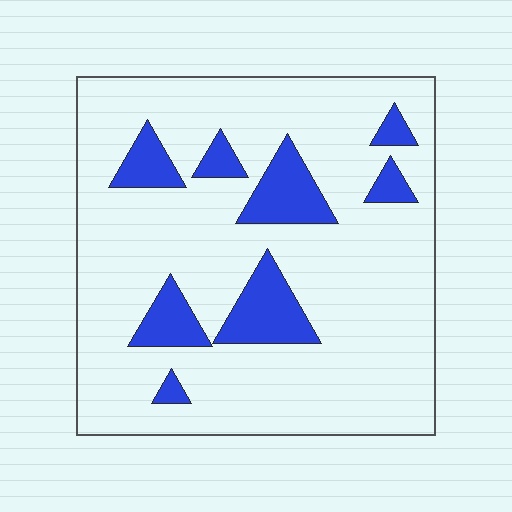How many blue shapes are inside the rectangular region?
8.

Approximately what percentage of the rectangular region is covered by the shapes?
Approximately 15%.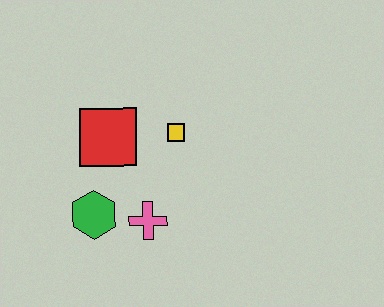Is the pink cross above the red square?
No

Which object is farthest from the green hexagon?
The yellow square is farthest from the green hexagon.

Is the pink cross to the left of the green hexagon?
No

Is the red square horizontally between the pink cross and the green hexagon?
Yes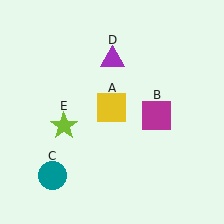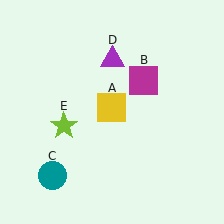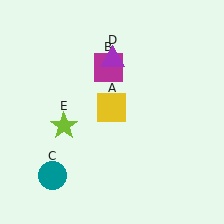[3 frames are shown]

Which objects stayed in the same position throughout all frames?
Yellow square (object A) and teal circle (object C) and purple triangle (object D) and lime star (object E) remained stationary.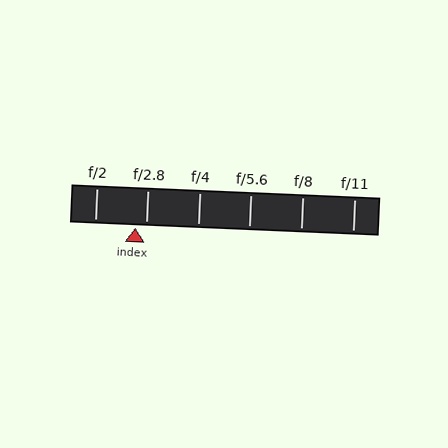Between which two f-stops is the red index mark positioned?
The index mark is between f/2 and f/2.8.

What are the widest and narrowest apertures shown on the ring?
The widest aperture shown is f/2 and the narrowest is f/11.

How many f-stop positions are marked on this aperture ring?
There are 6 f-stop positions marked.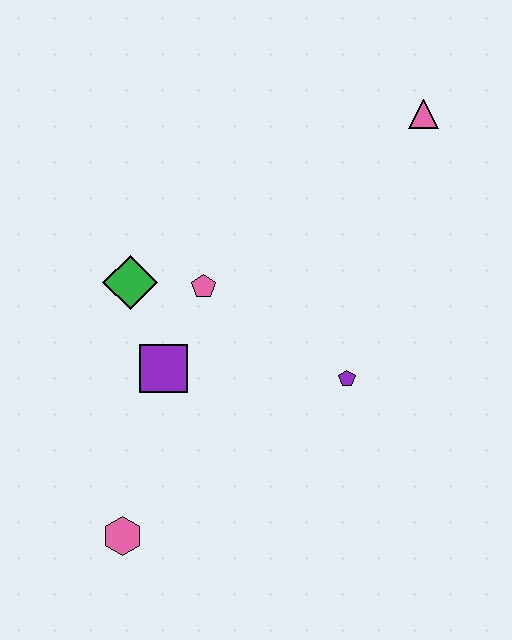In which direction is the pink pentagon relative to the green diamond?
The pink pentagon is to the right of the green diamond.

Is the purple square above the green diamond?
No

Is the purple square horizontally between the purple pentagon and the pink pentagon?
No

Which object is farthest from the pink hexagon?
The pink triangle is farthest from the pink hexagon.